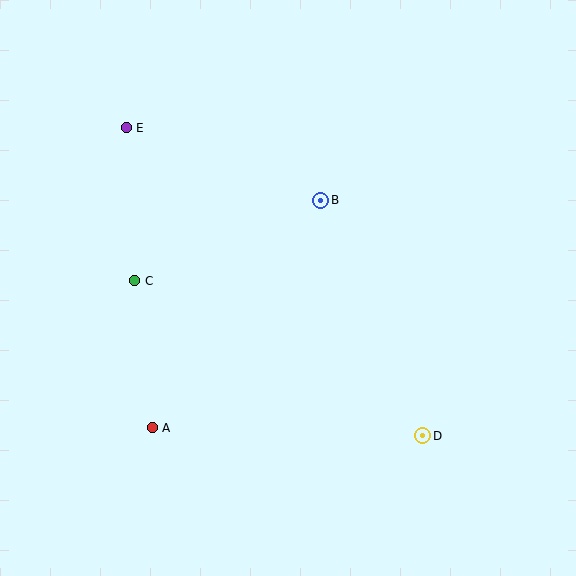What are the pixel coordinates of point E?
Point E is at (126, 128).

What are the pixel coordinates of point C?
Point C is at (135, 281).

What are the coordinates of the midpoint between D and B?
The midpoint between D and B is at (372, 318).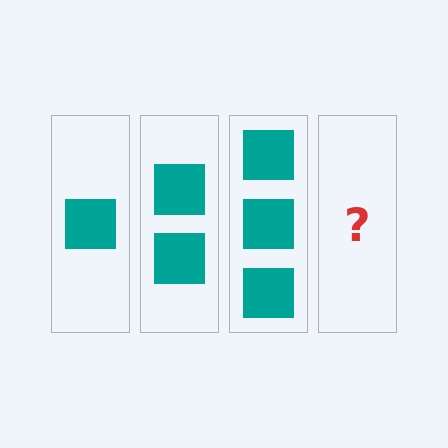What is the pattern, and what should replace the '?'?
The pattern is that each step adds one more square. The '?' should be 4 squares.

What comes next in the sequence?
The next element should be 4 squares.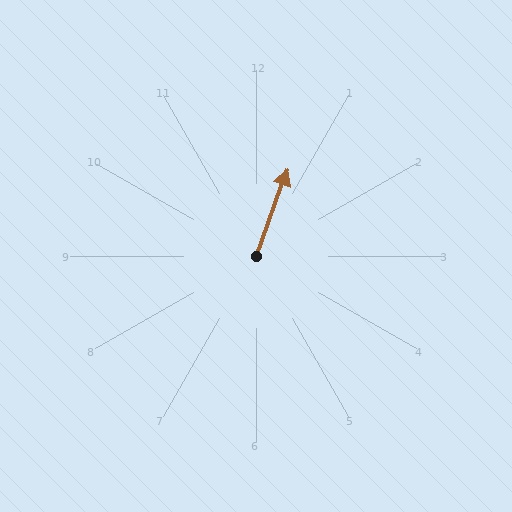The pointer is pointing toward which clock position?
Roughly 1 o'clock.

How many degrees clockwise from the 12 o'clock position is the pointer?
Approximately 20 degrees.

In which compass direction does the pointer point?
North.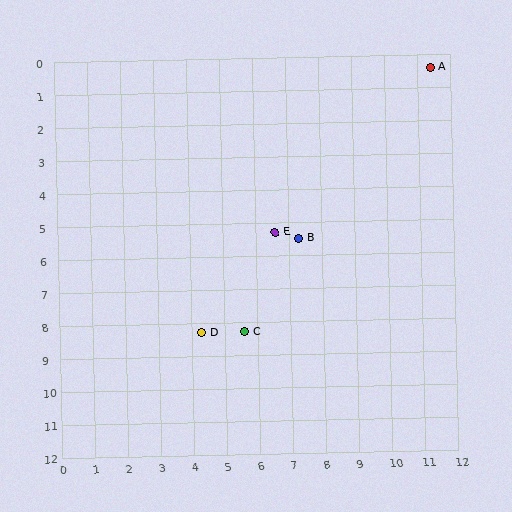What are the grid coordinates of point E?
Point E is at approximately (6.6, 5.3).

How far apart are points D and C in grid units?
Points D and C are about 1.3 grid units apart.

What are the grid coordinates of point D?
Point D is at approximately (4.3, 8.3).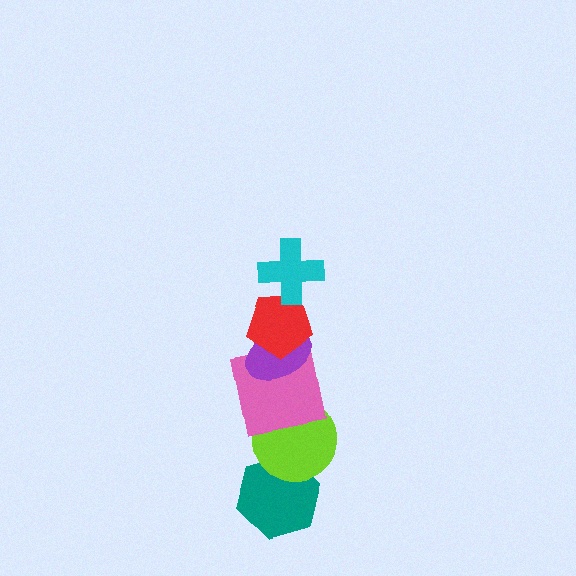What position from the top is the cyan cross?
The cyan cross is 1st from the top.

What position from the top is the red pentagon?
The red pentagon is 2nd from the top.